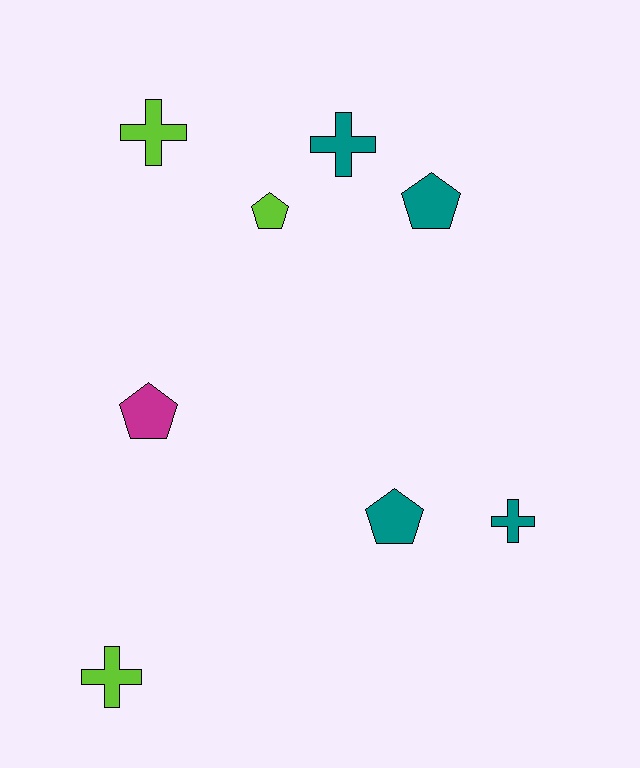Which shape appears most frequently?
Cross, with 4 objects.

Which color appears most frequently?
Teal, with 4 objects.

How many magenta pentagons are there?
There is 1 magenta pentagon.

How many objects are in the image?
There are 8 objects.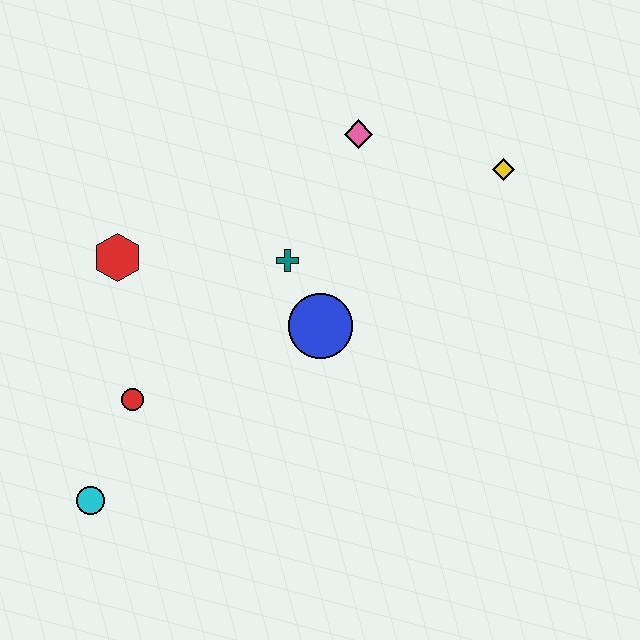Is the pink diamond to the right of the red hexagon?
Yes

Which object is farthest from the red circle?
The yellow diamond is farthest from the red circle.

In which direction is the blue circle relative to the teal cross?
The blue circle is below the teal cross.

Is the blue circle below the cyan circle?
No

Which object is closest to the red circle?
The cyan circle is closest to the red circle.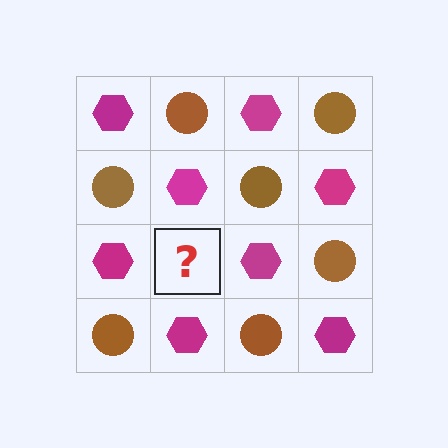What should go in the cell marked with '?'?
The missing cell should contain a brown circle.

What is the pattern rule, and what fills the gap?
The rule is that it alternates magenta hexagon and brown circle in a checkerboard pattern. The gap should be filled with a brown circle.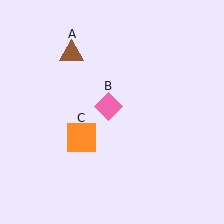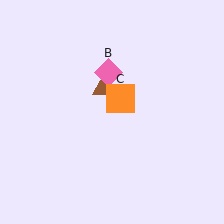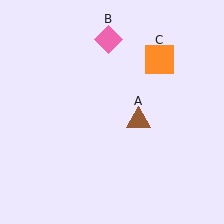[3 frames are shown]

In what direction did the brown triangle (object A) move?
The brown triangle (object A) moved down and to the right.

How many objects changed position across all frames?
3 objects changed position: brown triangle (object A), pink diamond (object B), orange square (object C).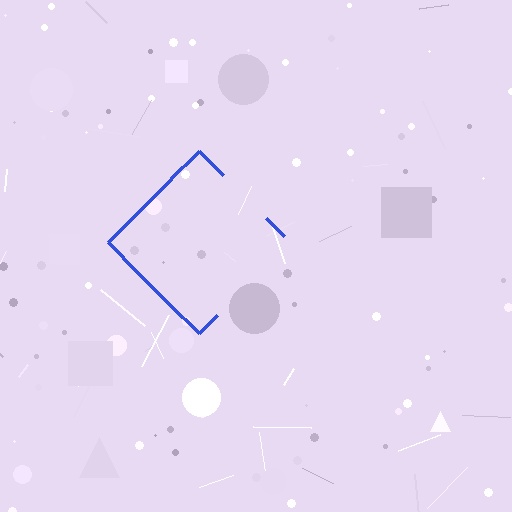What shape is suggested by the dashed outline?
The dashed outline suggests a diamond.